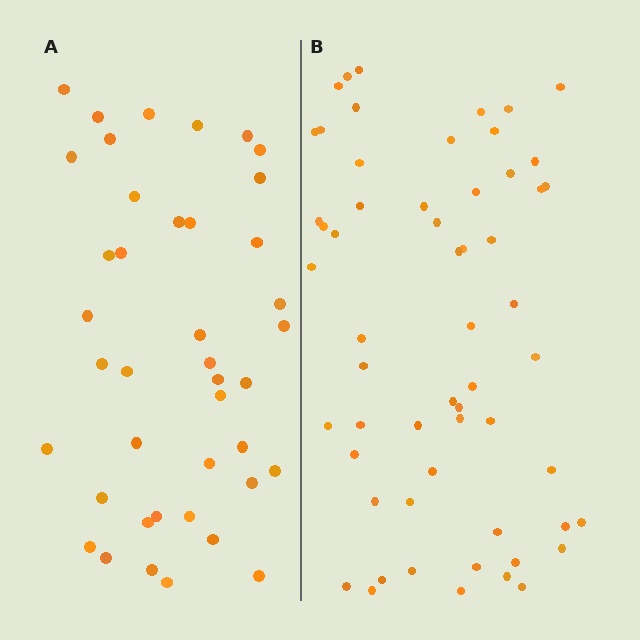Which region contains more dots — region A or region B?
Region B (the right region) has more dots.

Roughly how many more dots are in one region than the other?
Region B has approximately 15 more dots than region A.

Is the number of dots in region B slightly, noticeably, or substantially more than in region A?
Region B has noticeably more, but not dramatically so. The ratio is roughly 1.4 to 1.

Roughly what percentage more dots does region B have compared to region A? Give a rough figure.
About 40% more.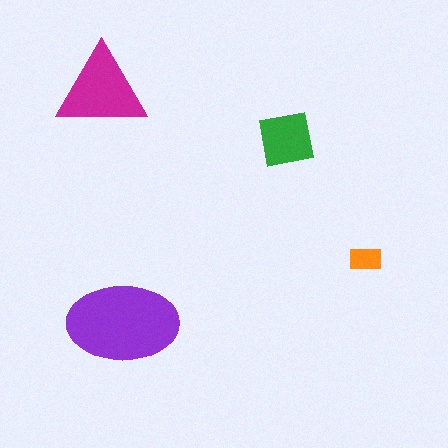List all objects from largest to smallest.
The purple ellipse, the magenta triangle, the green square, the orange rectangle.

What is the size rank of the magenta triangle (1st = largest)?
2nd.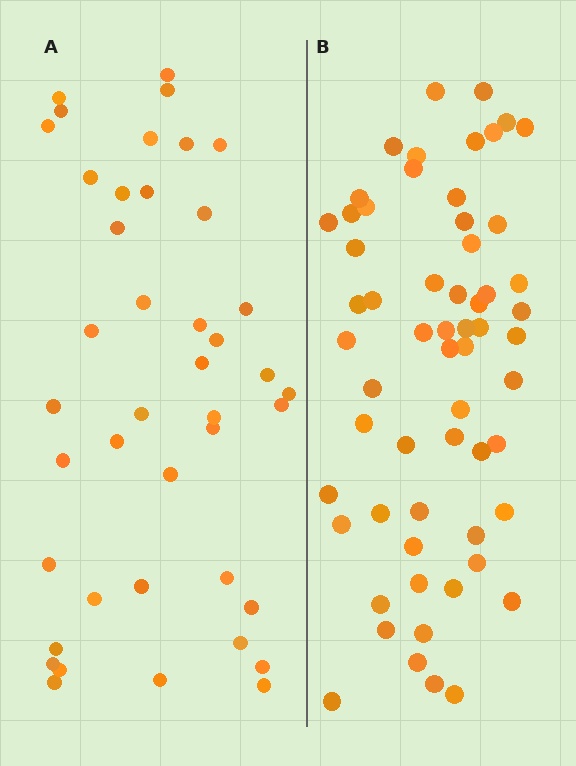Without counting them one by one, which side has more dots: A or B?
Region B (the right region) has more dots.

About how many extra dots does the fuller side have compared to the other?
Region B has approximately 20 more dots than region A.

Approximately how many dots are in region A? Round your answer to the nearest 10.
About 40 dots. (The exact count is 42, which rounds to 40.)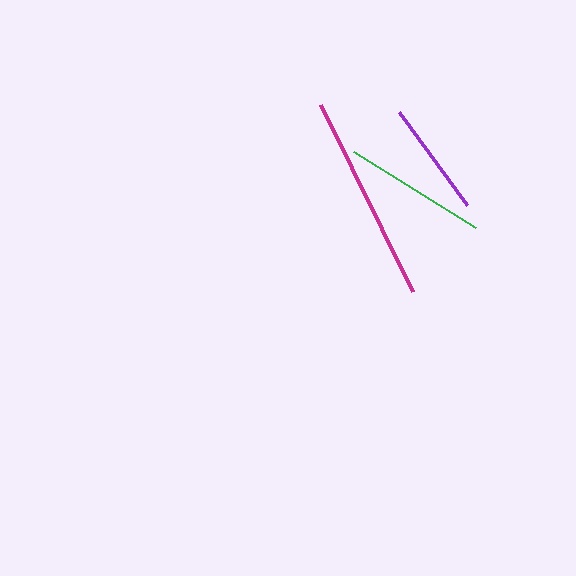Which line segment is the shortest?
The purple line is the shortest at approximately 115 pixels.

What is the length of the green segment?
The green segment is approximately 143 pixels long.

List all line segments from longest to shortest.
From longest to shortest: magenta, green, purple.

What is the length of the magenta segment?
The magenta segment is approximately 209 pixels long.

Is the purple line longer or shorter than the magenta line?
The magenta line is longer than the purple line.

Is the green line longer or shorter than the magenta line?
The magenta line is longer than the green line.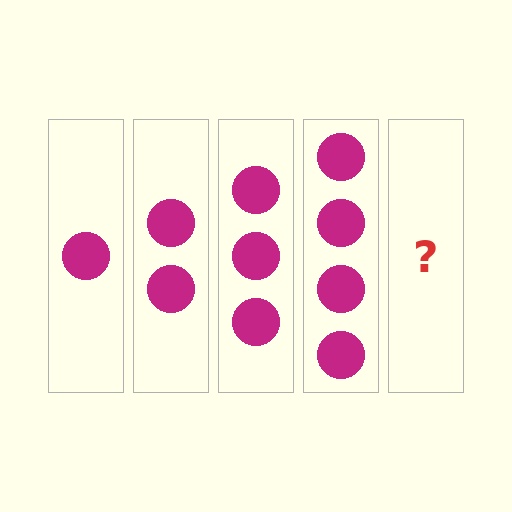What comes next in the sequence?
The next element should be 5 circles.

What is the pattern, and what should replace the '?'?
The pattern is that each step adds one more circle. The '?' should be 5 circles.